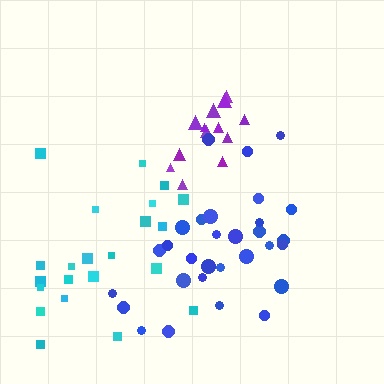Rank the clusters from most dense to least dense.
purple, blue, cyan.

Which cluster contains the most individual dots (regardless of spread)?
Blue (30).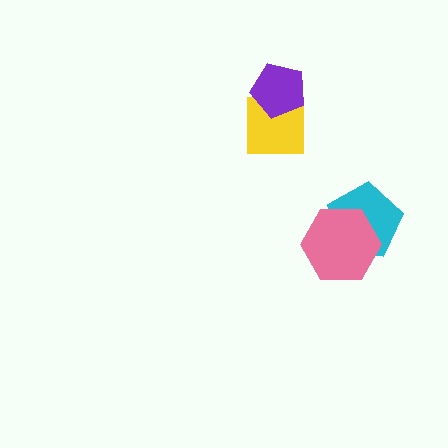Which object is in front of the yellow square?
The purple pentagon is in front of the yellow square.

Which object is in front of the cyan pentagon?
The pink hexagon is in front of the cyan pentagon.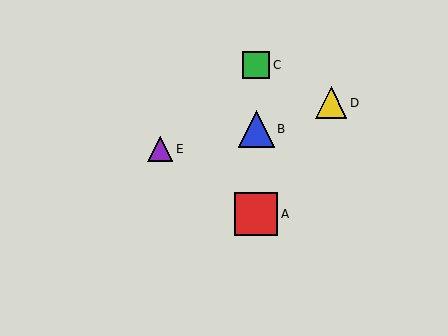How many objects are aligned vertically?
3 objects (A, B, C) are aligned vertically.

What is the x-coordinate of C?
Object C is at x≈256.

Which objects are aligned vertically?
Objects A, B, C are aligned vertically.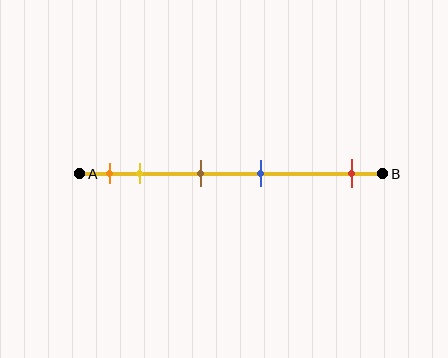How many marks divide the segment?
There are 5 marks dividing the segment.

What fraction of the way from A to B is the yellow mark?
The yellow mark is approximately 20% (0.2) of the way from A to B.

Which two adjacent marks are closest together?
The orange and yellow marks are the closest adjacent pair.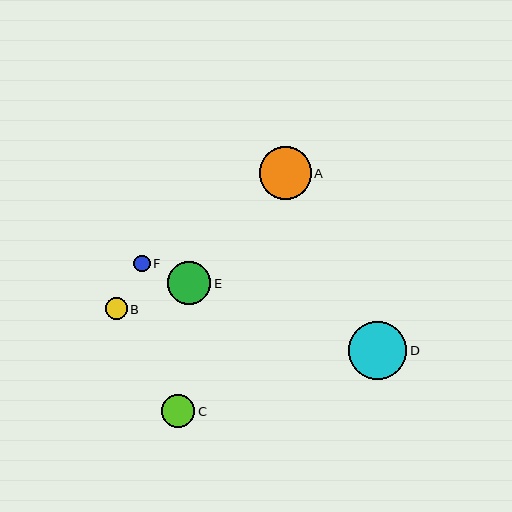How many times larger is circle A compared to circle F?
Circle A is approximately 3.2 times the size of circle F.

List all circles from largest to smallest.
From largest to smallest: D, A, E, C, B, F.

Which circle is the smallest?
Circle F is the smallest with a size of approximately 16 pixels.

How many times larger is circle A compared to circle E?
Circle A is approximately 1.2 times the size of circle E.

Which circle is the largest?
Circle D is the largest with a size of approximately 58 pixels.